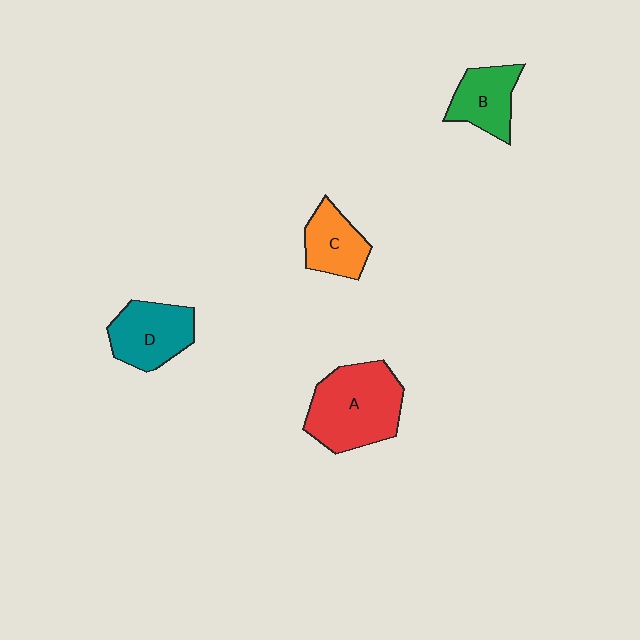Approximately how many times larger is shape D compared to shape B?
Approximately 1.2 times.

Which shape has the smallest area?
Shape C (orange).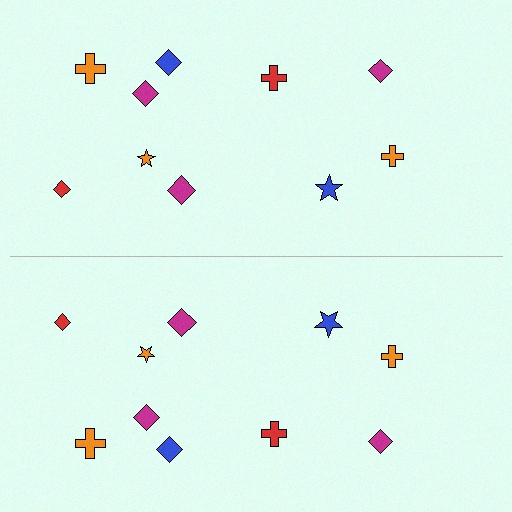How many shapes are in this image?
There are 20 shapes in this image.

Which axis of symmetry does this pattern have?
The pattern has a horizontal axis of symmetry running through the center of the image.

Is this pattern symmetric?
Yes, this pattern has bilateral (reflection) symmetry.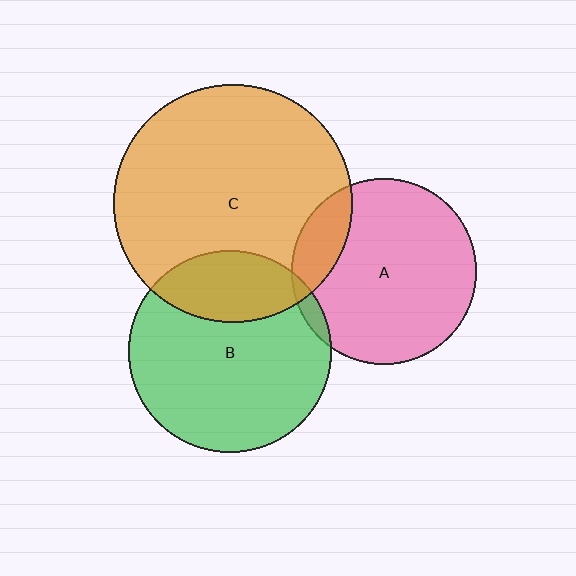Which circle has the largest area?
Circle C (orange).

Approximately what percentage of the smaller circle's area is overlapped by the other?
Approximately 15%.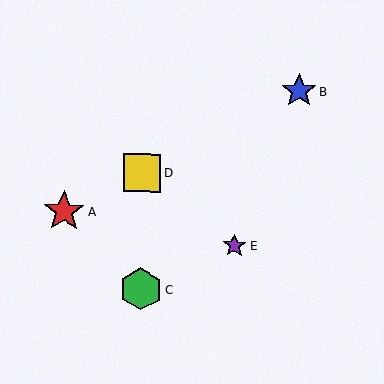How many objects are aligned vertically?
2 objects (C, D) are aligned vertically.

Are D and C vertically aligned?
Yes, both are at x≈142.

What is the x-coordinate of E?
Object E is at x≈235.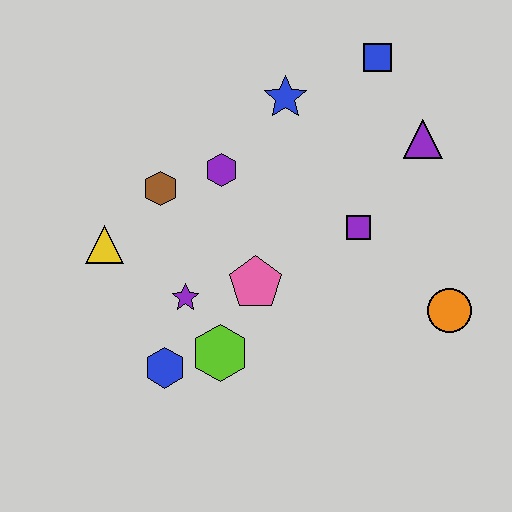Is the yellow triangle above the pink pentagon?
Yes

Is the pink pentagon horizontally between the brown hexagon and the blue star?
Yes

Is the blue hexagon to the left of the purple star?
Yes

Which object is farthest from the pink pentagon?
The blue square is farthest from the pink pentagon.